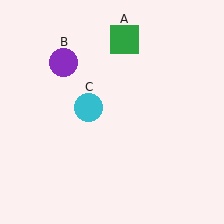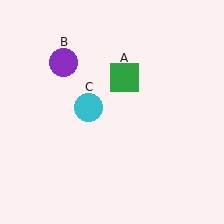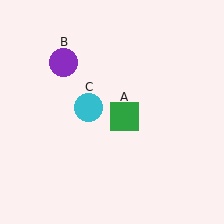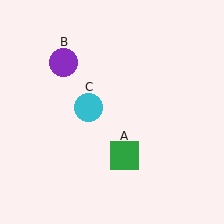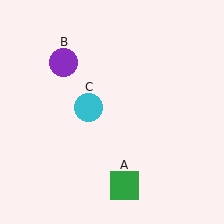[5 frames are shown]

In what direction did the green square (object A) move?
The green square (object A) moved down.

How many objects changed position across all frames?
1 object changed position: green square (object A).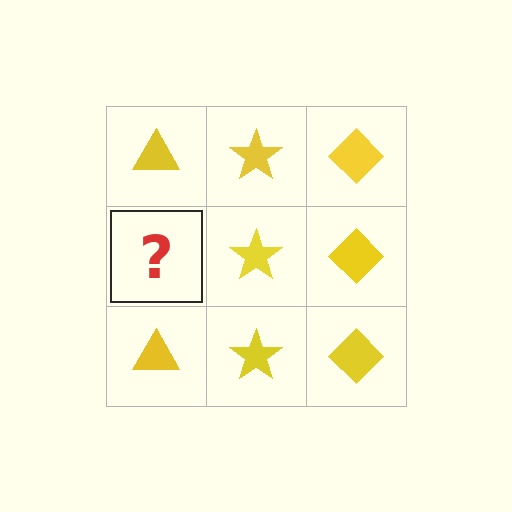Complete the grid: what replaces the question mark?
The question mark should be replaced with a yellow triangle.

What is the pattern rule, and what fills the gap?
The rule is that each column has a consistent shape. The gap should be filled with a yellow triangle.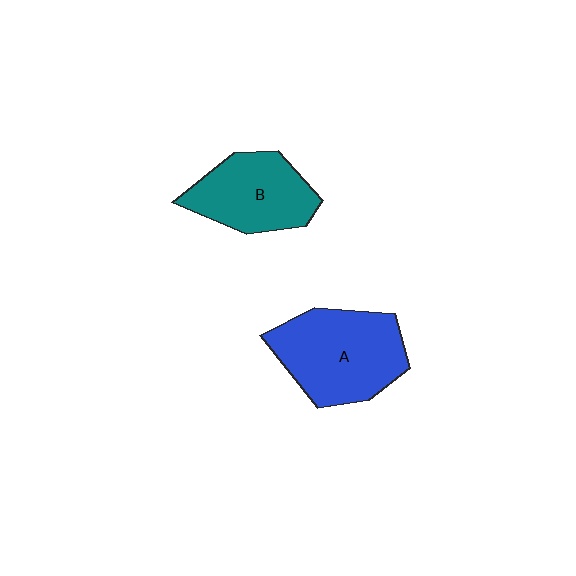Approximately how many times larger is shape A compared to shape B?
Approximately 1.3 times.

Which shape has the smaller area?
Shape B (teal).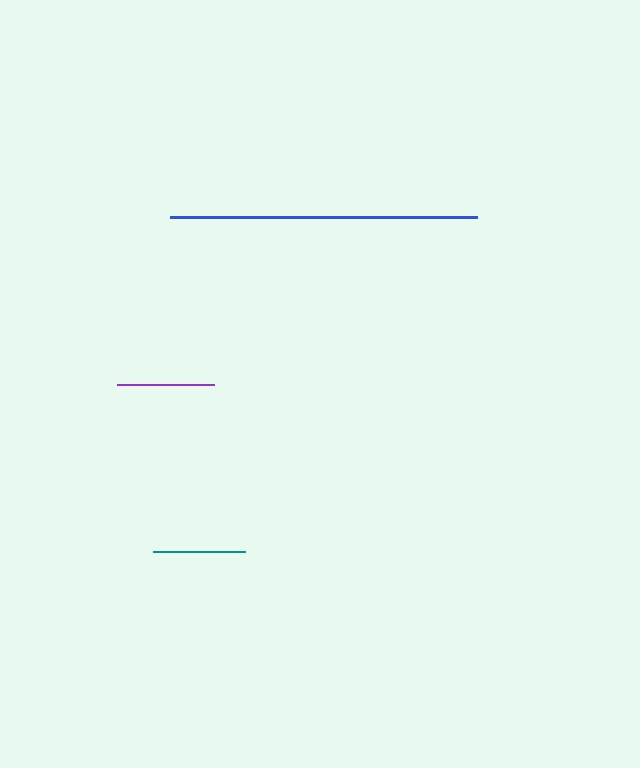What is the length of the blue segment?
The blue segment is approximately 308 pixels long.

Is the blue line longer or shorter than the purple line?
The blue line is longer than the purple line.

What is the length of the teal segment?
The teal segment is approximately 92 pixels long.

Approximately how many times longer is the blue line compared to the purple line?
The blue line is approximately 3.2 times the length of the purple line.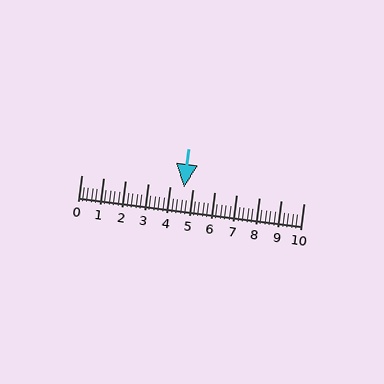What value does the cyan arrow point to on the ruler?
The cyan arrow points to approximately 4.6.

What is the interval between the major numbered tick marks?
The major tick marks are spaced 1 units apart.